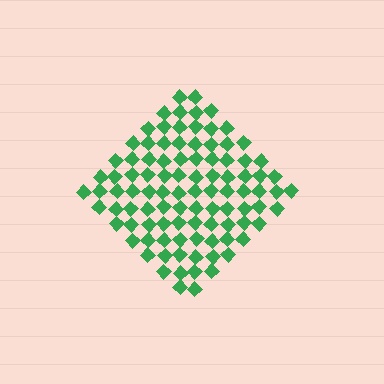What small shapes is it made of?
It is made of small diamonds.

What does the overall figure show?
The overall figure shows a diamond.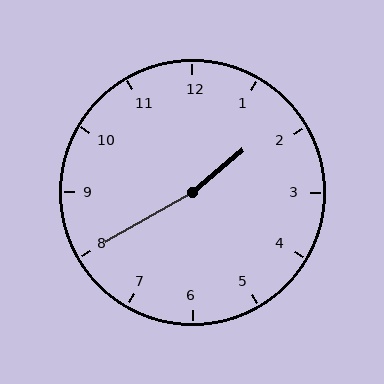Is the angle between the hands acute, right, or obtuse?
It is obtuse.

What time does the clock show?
1:40.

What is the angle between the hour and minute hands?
Approximately 170 degrees.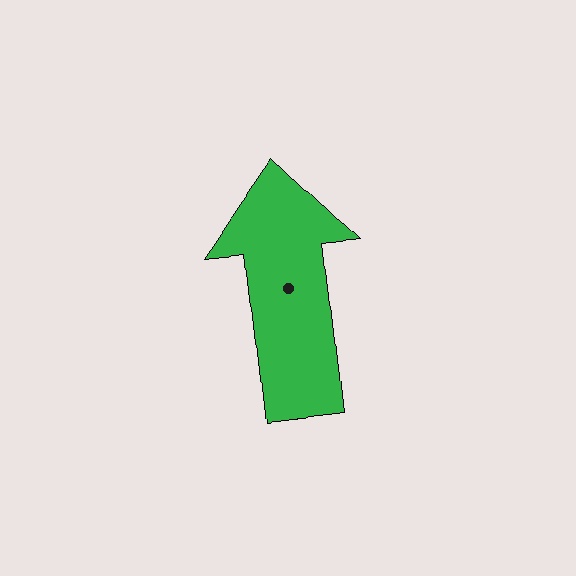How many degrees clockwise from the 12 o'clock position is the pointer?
Approximately 354 degrees.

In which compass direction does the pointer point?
North.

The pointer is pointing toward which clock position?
Roughly 12 o'clock.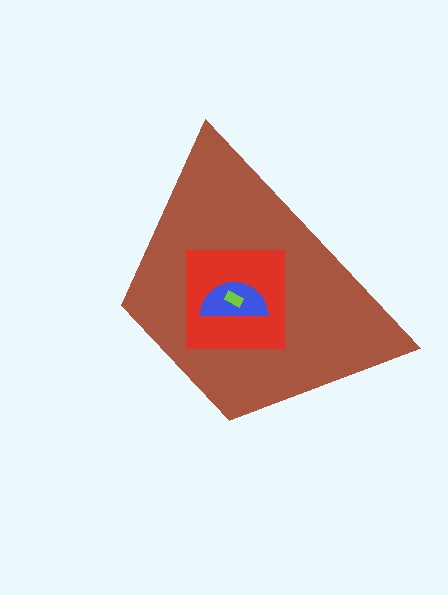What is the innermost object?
The lime rectangle.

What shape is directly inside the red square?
The blue semicircle.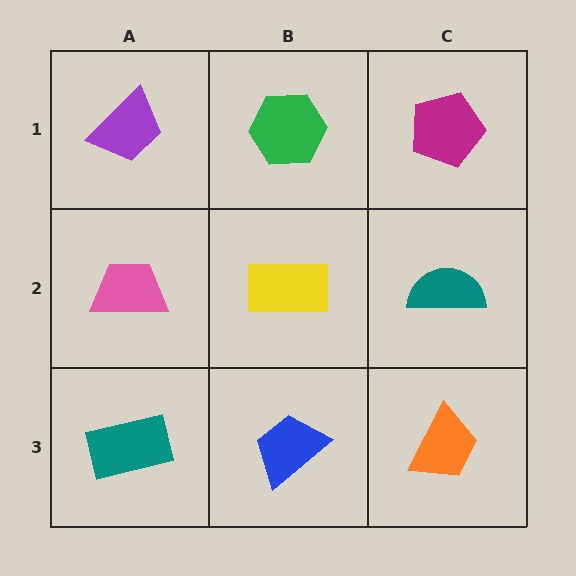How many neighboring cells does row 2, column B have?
4.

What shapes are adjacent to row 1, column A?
A pink trapezoid (row 2, column A), a green hexagon (row 1, column B).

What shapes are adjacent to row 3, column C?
A teal semicircle (row 2, column C), a blue trapezoid (row 3, column B).